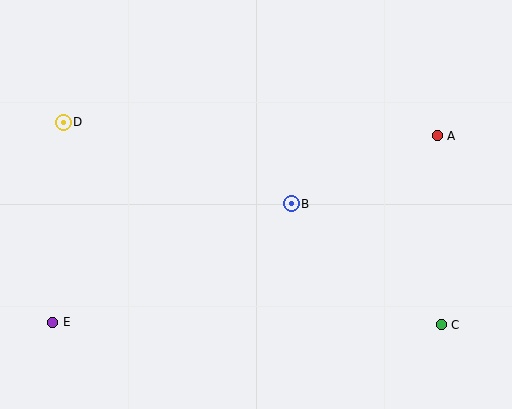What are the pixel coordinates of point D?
Point D is at (63, 122).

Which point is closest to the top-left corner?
Point D is closest to the top-left corner.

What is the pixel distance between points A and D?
The distance between A and D is 374 pixels.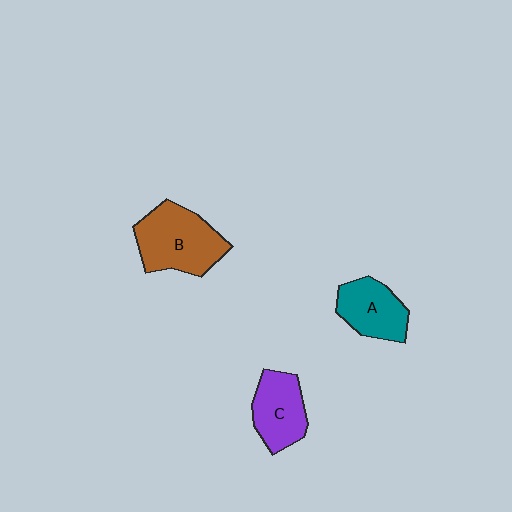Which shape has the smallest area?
Shape A (teal).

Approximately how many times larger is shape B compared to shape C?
Approximately 1.4 times.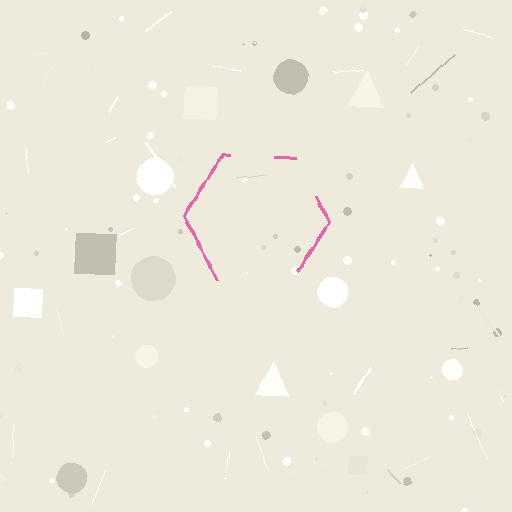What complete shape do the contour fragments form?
The contour fragments form a hexagon.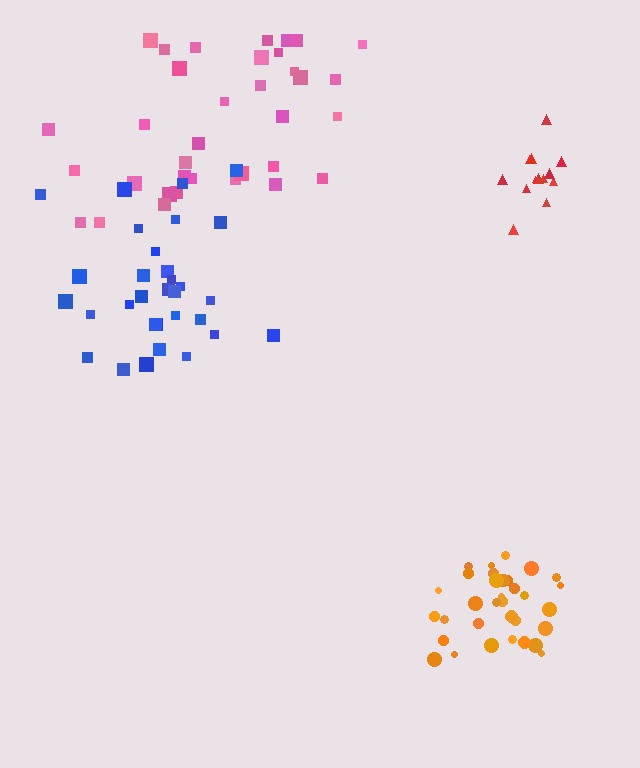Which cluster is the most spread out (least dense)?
Pink.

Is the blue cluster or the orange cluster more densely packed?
Orange.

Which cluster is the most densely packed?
Red.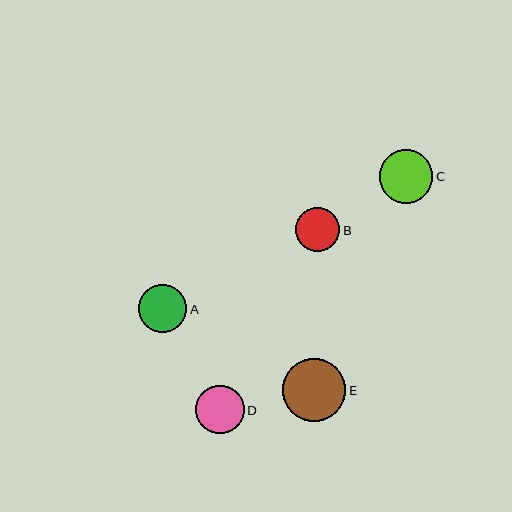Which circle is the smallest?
Circle B is the smallest with a size of approximately 44 pixels.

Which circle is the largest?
Circle E is the largest with a size of approximately 63 pixels.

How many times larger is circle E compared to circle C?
Circle E is approximately 1.2 times the size of circle C.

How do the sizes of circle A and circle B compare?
Circle A and circle B are approximately the same size.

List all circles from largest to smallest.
From largest to smallest: E, C, D, A, B.